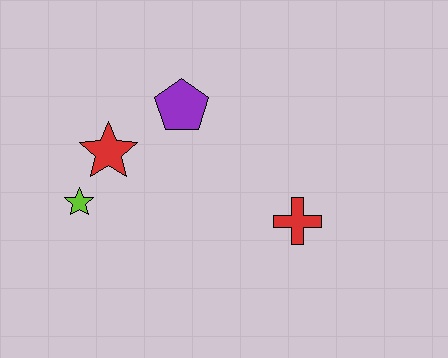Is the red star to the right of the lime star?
Yes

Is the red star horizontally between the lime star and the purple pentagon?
Yes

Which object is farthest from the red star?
The red cross is farthest from the red star.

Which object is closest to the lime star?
The red star is closest to the lime star.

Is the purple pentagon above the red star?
Yes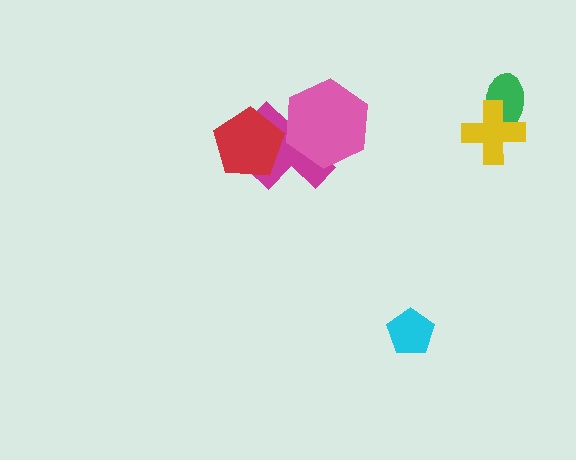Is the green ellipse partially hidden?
Yes, it is partially covered by another shape.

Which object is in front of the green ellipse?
The yellow cross is in front of the green ellipse.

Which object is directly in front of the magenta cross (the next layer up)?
The red pentagon is directly in front of the magenta cross.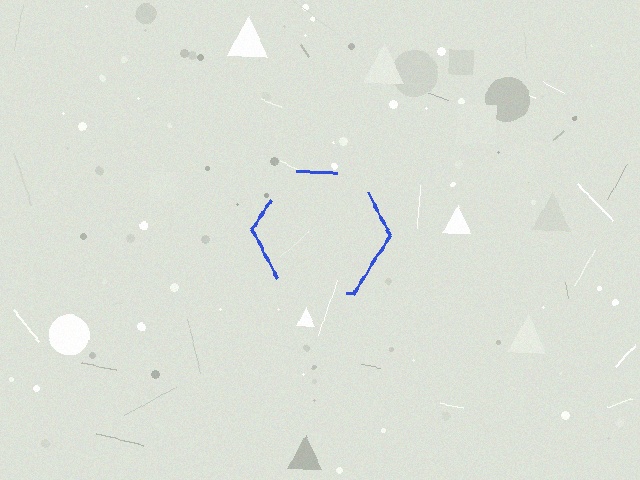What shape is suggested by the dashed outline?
The dashed outline suggests a hexagon.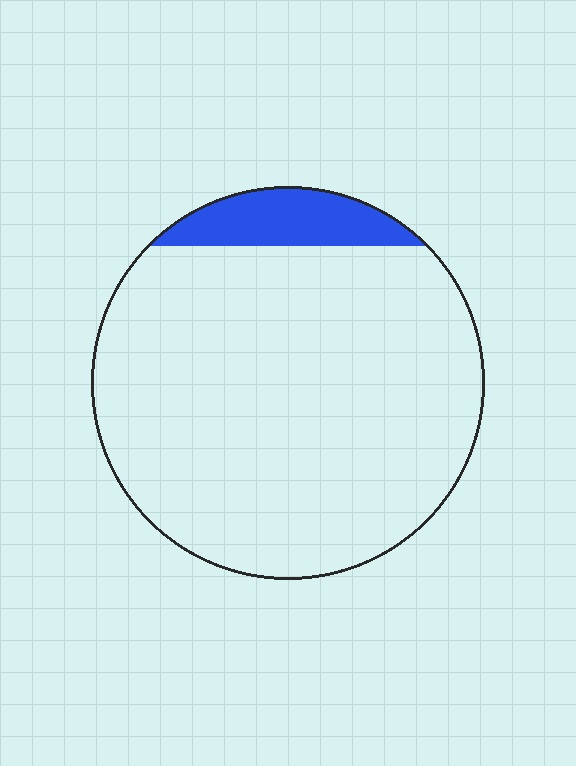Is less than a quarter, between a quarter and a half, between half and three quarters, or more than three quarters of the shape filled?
Less than a quarter.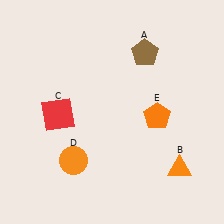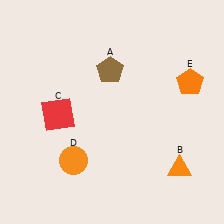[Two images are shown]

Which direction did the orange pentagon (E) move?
The orange pentagon (E) moved up.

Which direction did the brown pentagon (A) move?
The brown pentagon (A) moved left.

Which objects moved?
The objects that moved are: the brown pentagon (A), the orange pentagon (E).